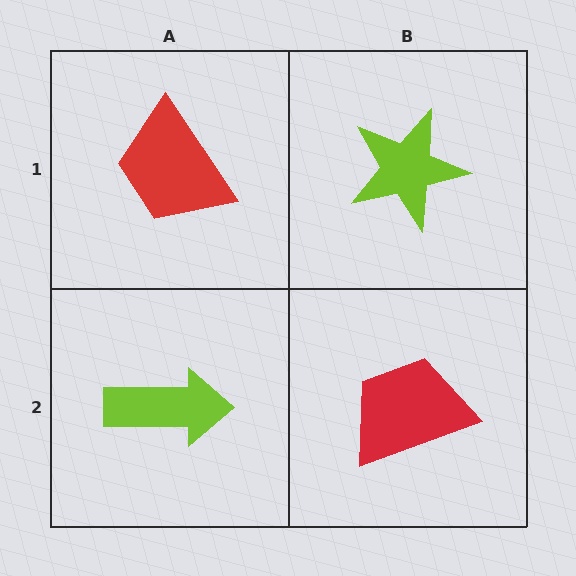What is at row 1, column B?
A lime star.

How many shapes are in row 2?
2 shapes.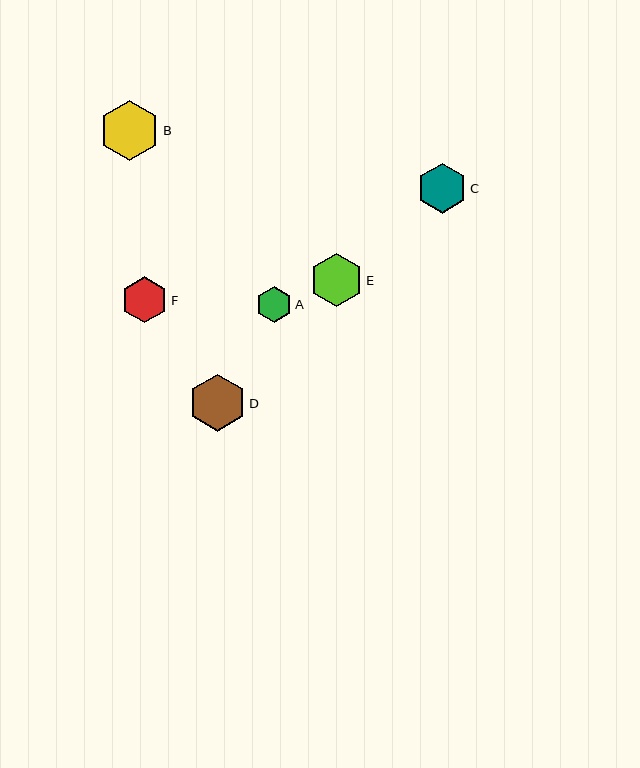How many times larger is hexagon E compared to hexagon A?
Hexagon E is approximately 1.5 times the size of hexagon A.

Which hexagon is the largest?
Hexagon B is the largest with a size of approximately 60 pixels.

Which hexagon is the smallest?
Hexagon A is the smallest with a size of approximately 36 pixels.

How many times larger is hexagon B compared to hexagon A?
Hexagon B is approximately 1.7 times the size of hexagon A.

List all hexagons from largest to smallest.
From largest to smallest: B, D, E, C, F, A.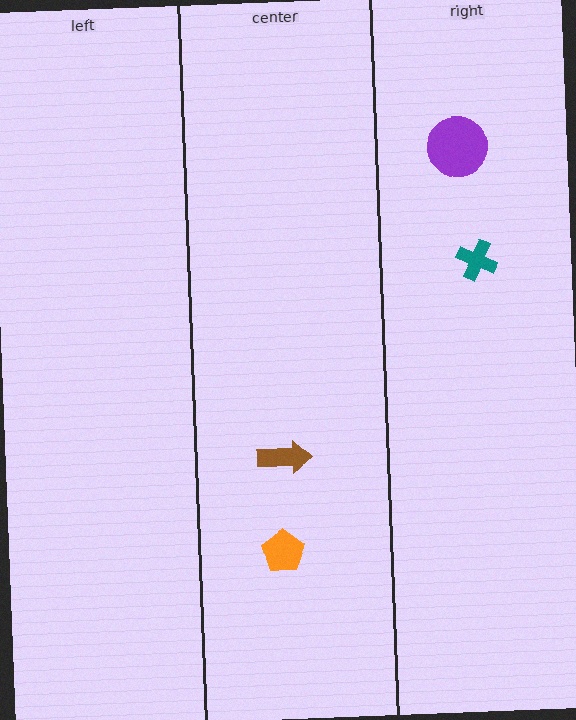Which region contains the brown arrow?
The center region.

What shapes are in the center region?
The brown arrow, the orange pentagon.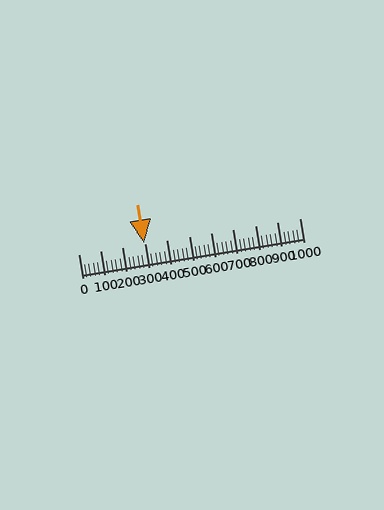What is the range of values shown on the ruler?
The ruler shows values from 0 to 1000.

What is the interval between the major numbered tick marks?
The major tick marks are spaced 100 units apart.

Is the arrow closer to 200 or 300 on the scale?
The arrow is closer to 300.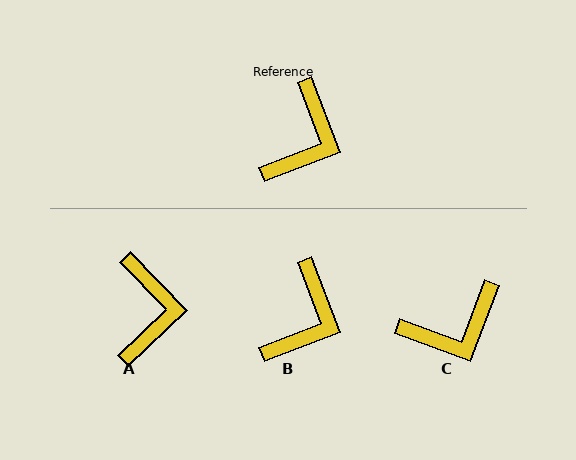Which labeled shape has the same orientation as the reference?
B.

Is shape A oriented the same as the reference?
No, it is off by about 23 degrees.